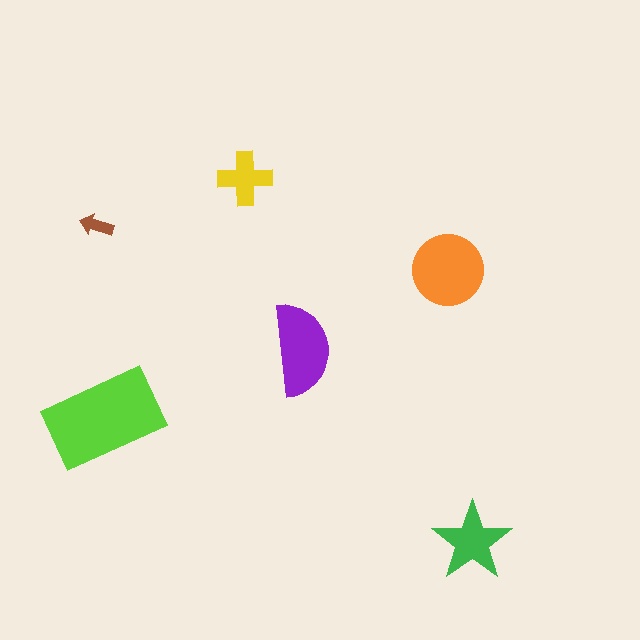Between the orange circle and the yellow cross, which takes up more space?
The orange circle.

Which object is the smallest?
The brown arrow.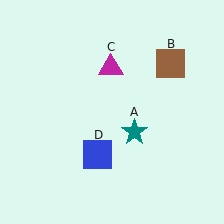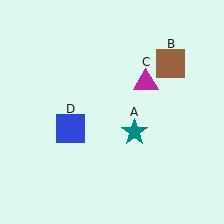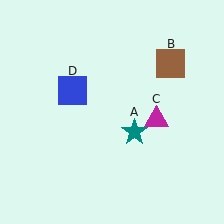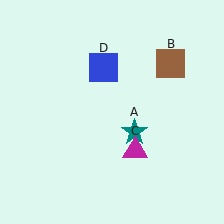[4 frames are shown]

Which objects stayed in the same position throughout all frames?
Teal star (object A) and brown square (object B) remained stationary.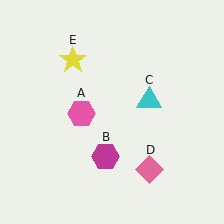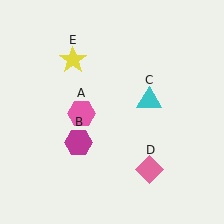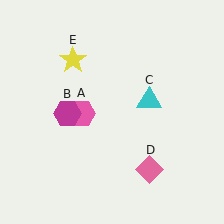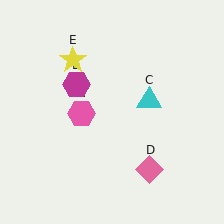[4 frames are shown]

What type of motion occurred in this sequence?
The magenta hexagon (object B) rotated clockwise around the center of the scene.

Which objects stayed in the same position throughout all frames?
Pink hexagon (object A) and cyan triangle (object C) and pink diamond (object D) and yellow star (object E) remained stationary.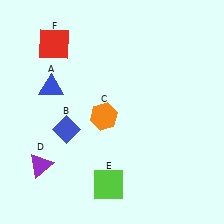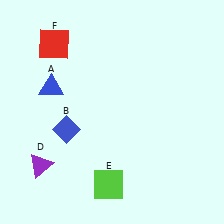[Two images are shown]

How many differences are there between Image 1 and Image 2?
There is 1 difference between the two images.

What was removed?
The orange hexagon (C) was removed in Image 2.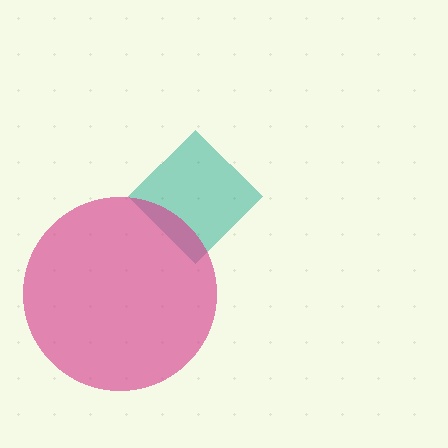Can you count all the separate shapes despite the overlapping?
Yes, there are 2 separate shapes.